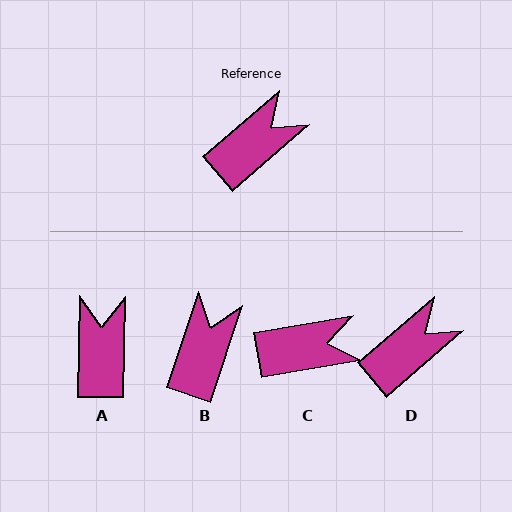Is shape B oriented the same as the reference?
No, it is off by about 31 degrees.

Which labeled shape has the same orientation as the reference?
D.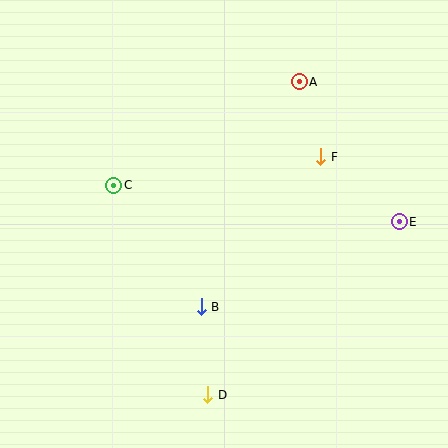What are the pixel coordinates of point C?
Point C is at (114, 185).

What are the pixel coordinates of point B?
Point B is at (201, 307).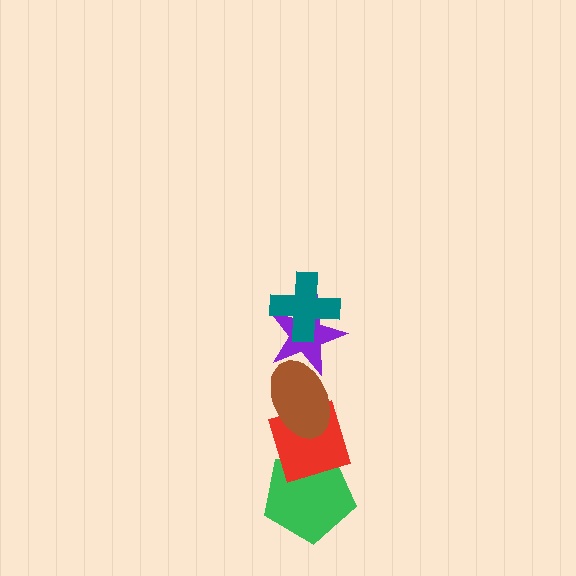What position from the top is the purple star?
The purple star is 2nd from the top.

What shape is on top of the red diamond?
The brown ellipse is on top of the red diamond.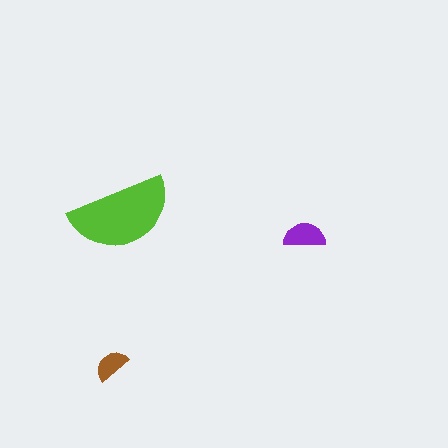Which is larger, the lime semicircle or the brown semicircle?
The lime one.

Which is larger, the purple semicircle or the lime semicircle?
The lime one.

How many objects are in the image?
There are 3 objects in the image.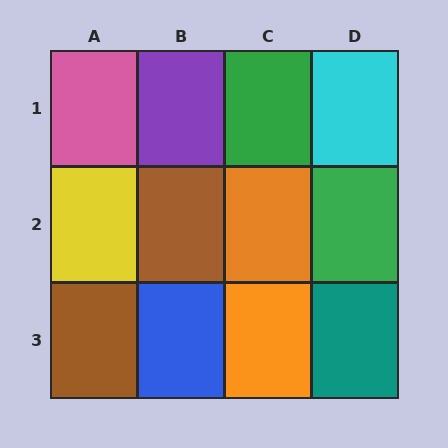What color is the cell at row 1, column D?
Cyan.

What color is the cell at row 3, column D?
Teal.